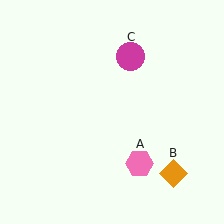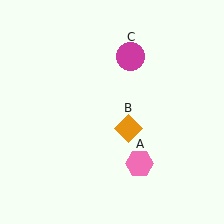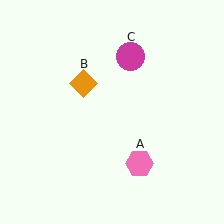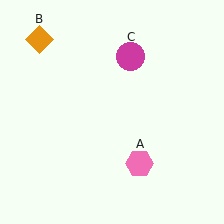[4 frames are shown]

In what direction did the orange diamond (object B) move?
The orange diamond (object B) moved up and to the left.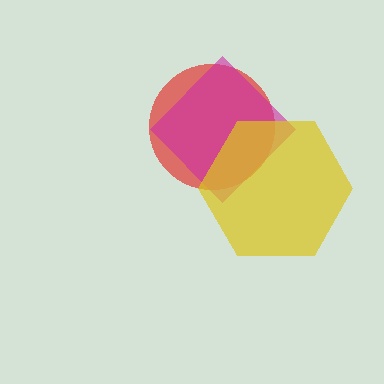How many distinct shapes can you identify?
There are 3 distinct shapes: a red circle, a magenta diamond, a yellow hexagon.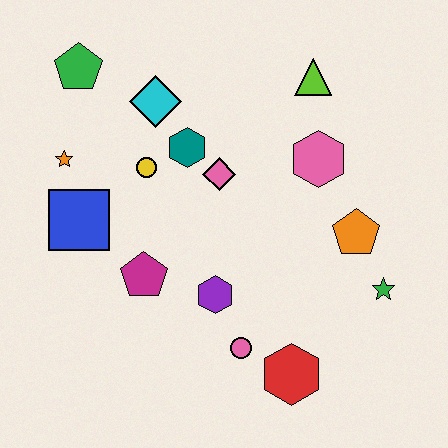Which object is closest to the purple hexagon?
The pink circle is closest to the purple hexagon.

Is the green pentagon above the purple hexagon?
Yes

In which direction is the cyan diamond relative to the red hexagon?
The cyan diamond is above the red hexagon.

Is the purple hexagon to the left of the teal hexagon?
No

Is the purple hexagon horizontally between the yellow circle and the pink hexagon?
Yes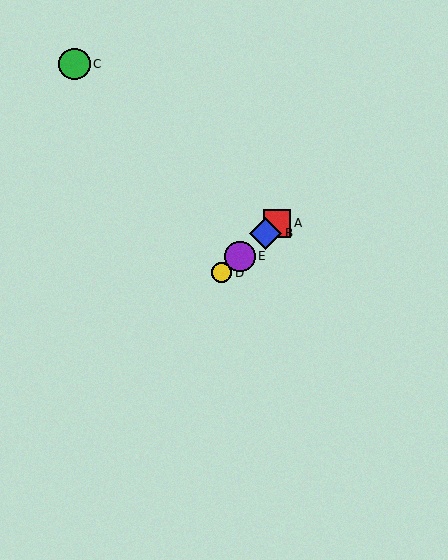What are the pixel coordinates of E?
Object E is at (240, 256).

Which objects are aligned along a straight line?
Objects A, B, D, E are aligned along a straight line.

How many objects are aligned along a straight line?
4 objects (A, B, D, E) are aligned along a straight line.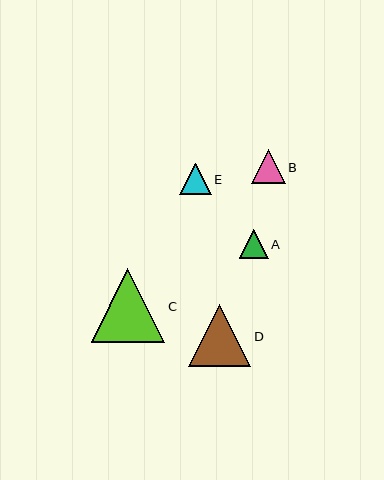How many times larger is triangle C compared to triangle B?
Triangle C is approximately 2.2 times the size of triangle B.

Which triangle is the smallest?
Triangle A is the smallest with a size of approximately 29 pixels.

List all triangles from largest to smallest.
From largest to smallest: C, D, B, E, A.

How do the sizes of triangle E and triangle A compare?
Triangle E and triangle A are approximately the same size.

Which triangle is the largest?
Triangle C is the largest with a size of approximately 73 pixels.